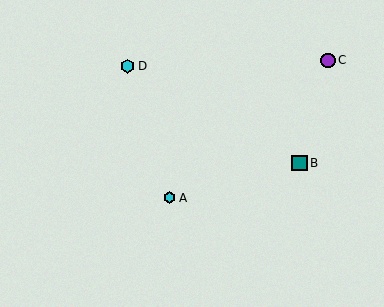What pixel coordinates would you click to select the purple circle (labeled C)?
Click at (328, 60) to select the purple circle C.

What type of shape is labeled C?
Shape C is a purple circle.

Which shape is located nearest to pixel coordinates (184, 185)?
The cyan hexagon (labeled A) at (170, 198) is nearest to that location.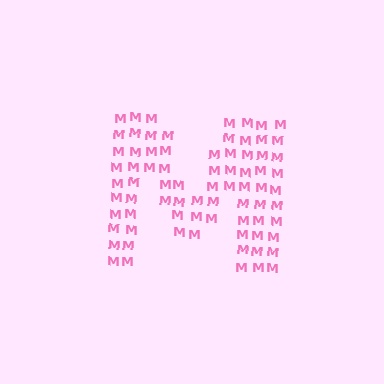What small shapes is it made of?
It is made of small letter M's.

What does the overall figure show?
The overall figure shows the letter M.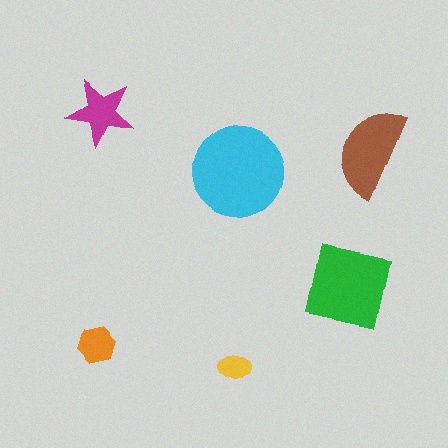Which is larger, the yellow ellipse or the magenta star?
The magenta star.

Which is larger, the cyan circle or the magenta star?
The cyan circle.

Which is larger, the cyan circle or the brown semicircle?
The cyan circle.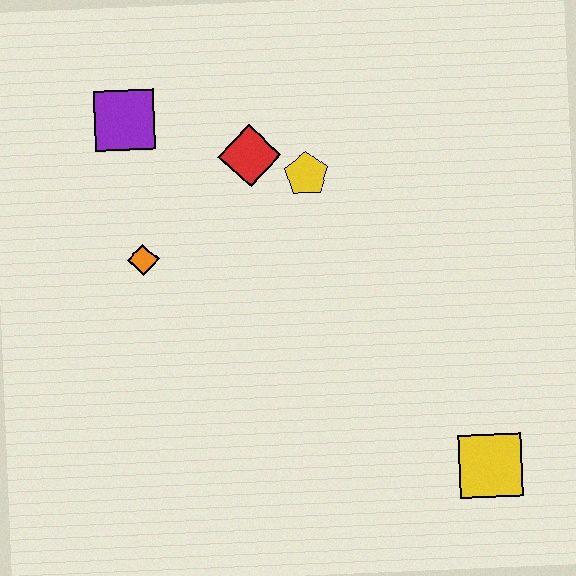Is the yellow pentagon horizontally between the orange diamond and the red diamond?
No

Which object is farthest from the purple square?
The yellow square is farthest from the purple square.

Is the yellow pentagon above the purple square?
No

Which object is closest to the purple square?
The red diamond is closest to the purple square.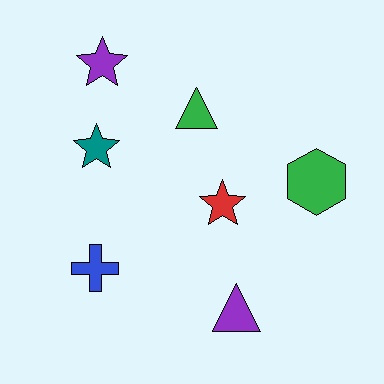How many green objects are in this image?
There are 2 green objects.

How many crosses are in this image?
There is 1 cross.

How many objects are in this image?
There are 7 objects.